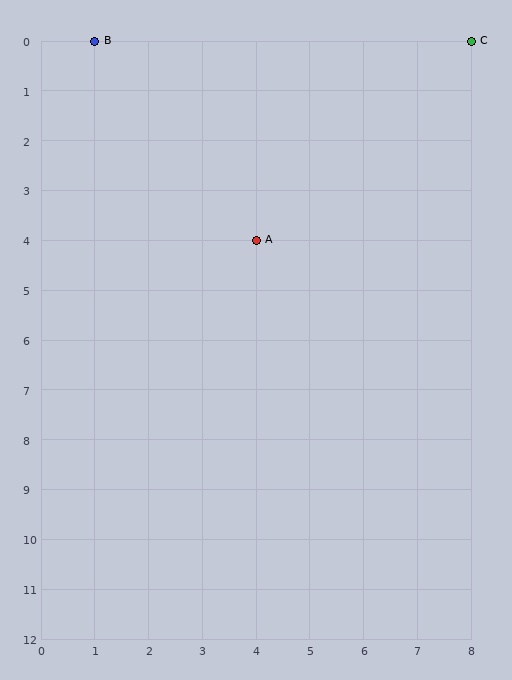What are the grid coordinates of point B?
Point B is at grid coordinates (1, 0).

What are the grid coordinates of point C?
Point C is at grid coordinates (8, 0).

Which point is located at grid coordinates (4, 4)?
Point A is at (4, 4).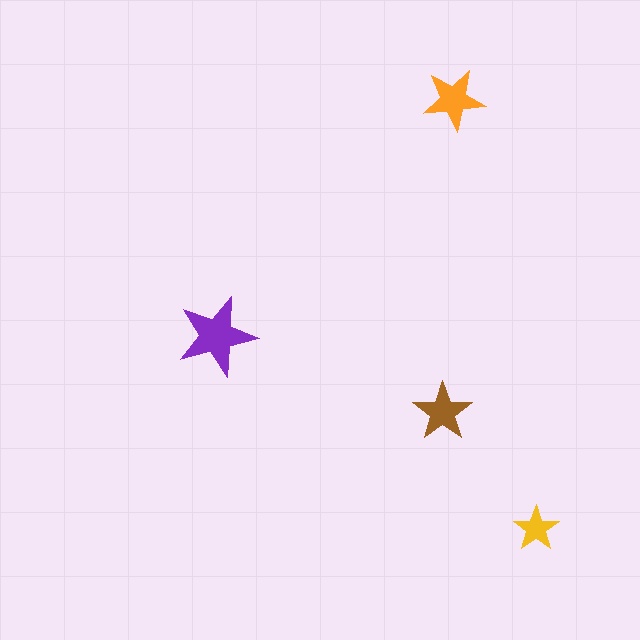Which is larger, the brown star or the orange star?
The orange one.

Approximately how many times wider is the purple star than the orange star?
About 1.5 times wider.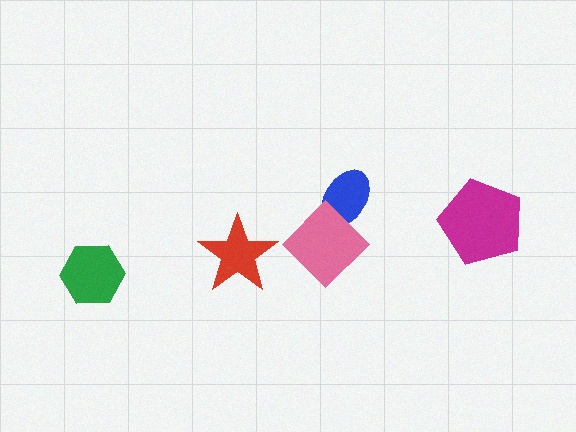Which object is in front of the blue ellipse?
The pink diamond is in front of the blue ellipse.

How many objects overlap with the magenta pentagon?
0 objects overlap with the magenta pentagon.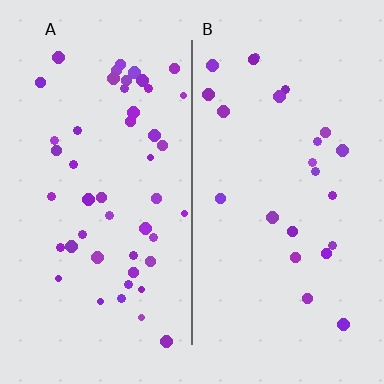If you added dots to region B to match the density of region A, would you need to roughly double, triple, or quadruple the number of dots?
Approximately double.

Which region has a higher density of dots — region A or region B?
A (the left).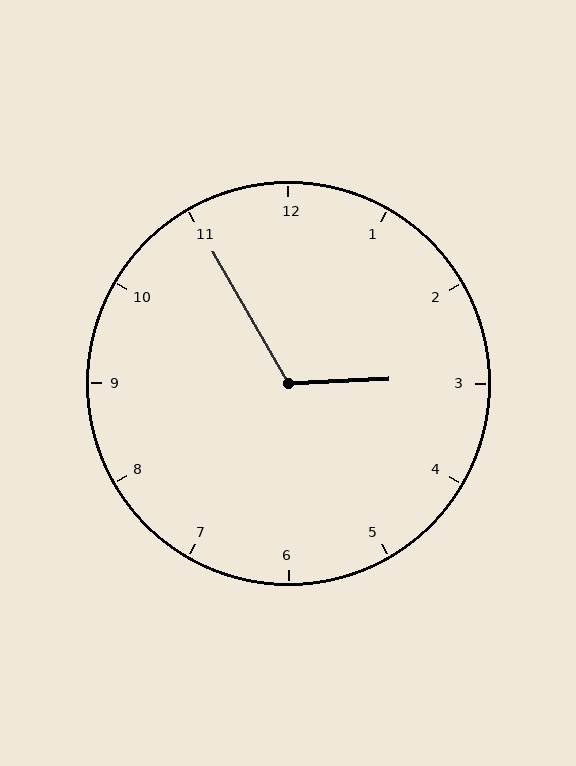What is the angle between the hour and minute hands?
Approximately 118 degrees.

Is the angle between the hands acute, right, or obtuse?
It is obtuse.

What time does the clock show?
2:55.